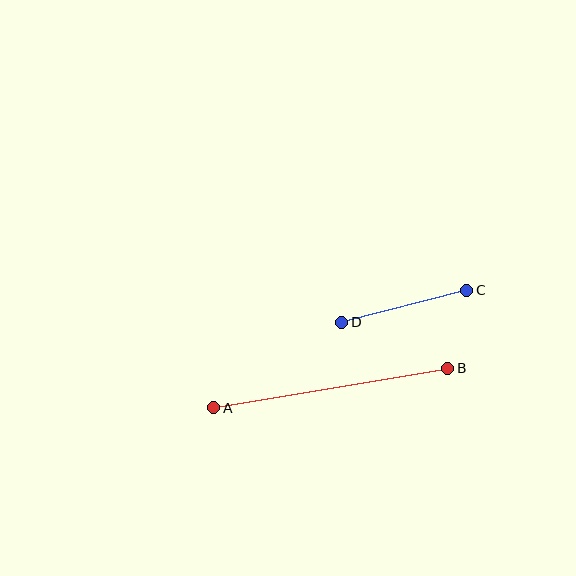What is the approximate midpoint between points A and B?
The midpoint is at approximately (331, 388) pixels.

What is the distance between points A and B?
The distance is approximately 237 pixels.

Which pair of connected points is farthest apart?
Points A and B are farthest apart.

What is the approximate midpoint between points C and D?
The midpoint is at approximately (404, 306) pixels.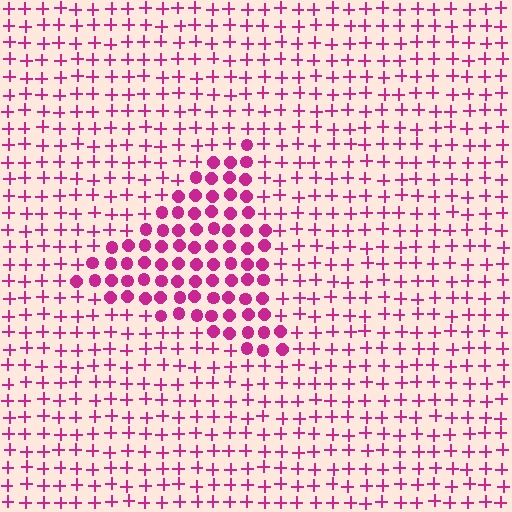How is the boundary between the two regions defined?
The boundary is defined by a change in element shape: circles inside vs. plus signs outside. All elements share the same color and spacing.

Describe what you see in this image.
The image is filled with small magenta elements arranged in a uniform grid. A triangle-shaped region contains circles, while the surrounding area contains plus signs. The boundary is defined purely by the change in element shape.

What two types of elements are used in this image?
The image uses circles inside the triangle region and plus signs outside it.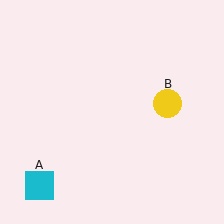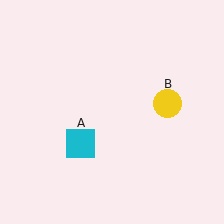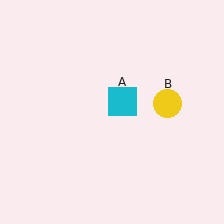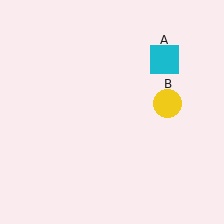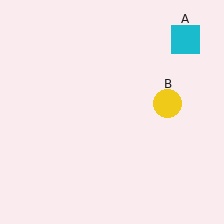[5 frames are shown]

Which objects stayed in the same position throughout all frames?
Yellow circle (object B) remained stationary.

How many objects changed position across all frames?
1 object changed position: cyan square (object A).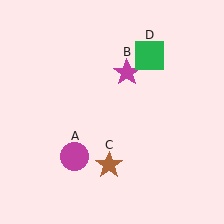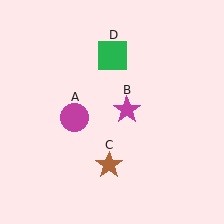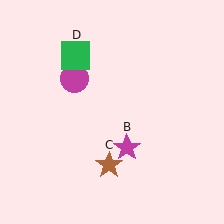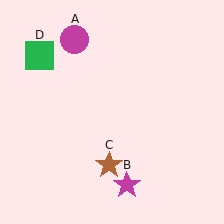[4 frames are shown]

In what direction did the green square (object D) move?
The green square (object D) moved left.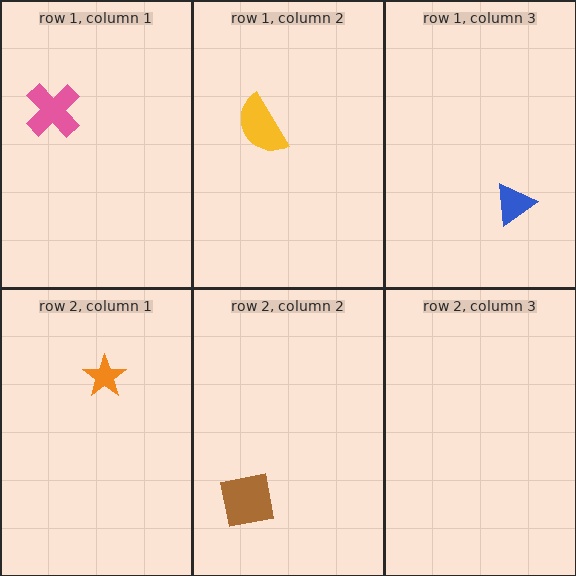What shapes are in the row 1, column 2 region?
The yellow semicircle.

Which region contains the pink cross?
The row 1, column 1 region.